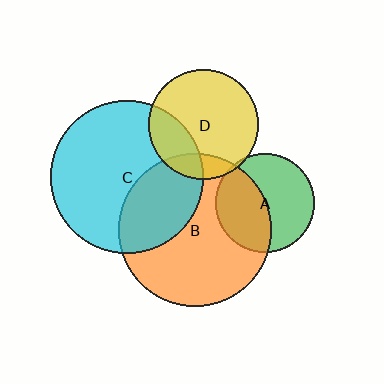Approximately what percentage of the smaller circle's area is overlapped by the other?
Approximately 30%.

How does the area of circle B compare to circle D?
Approximately 2.0 times.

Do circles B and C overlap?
Yes.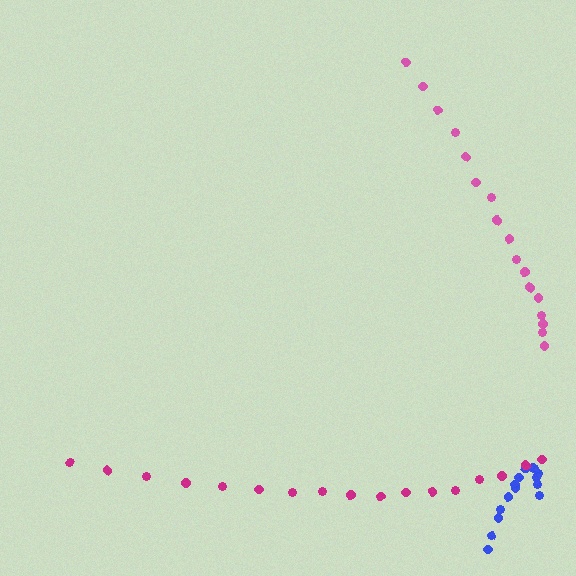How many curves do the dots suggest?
There are 3 distinct paths.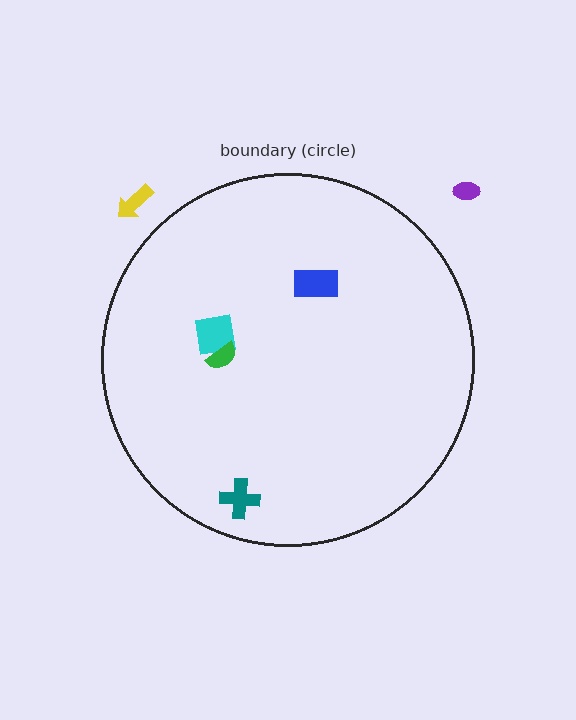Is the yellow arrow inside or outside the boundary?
Outside.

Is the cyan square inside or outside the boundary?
Inside.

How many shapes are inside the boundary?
4 inside, 2 outside.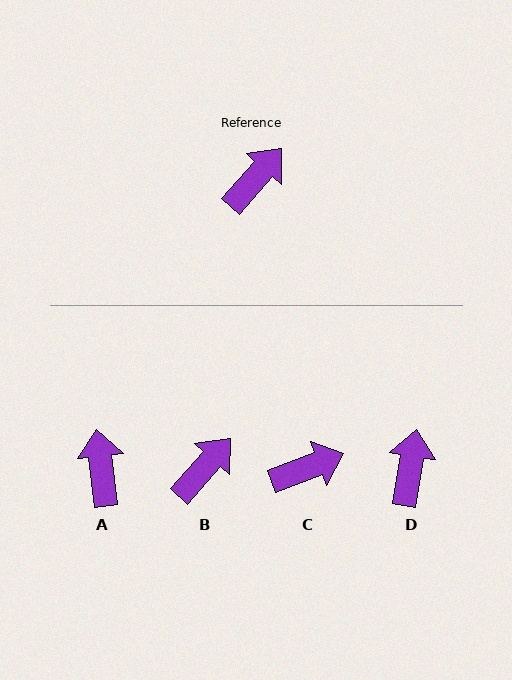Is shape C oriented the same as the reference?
No, it is off by about 28 degrees.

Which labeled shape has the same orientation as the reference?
B.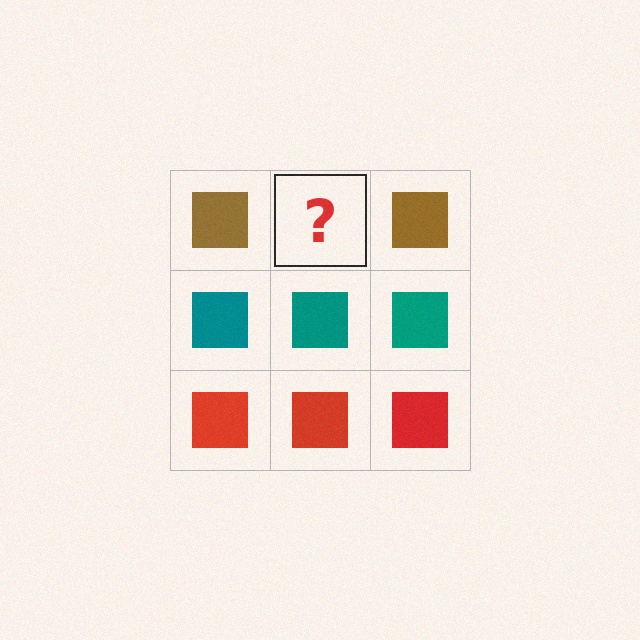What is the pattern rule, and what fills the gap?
The rule is that each row has a consistent color. The gap should be filled with a brown square.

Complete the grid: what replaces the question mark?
The question mark should be replaced with a brown square.